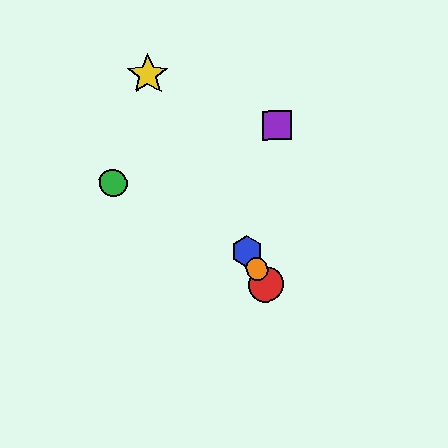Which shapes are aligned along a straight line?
The red circle, the blue hexagon, the yellow star, the orange circle are aligned along a straight line.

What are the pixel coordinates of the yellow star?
The yellow star is at (148, 74).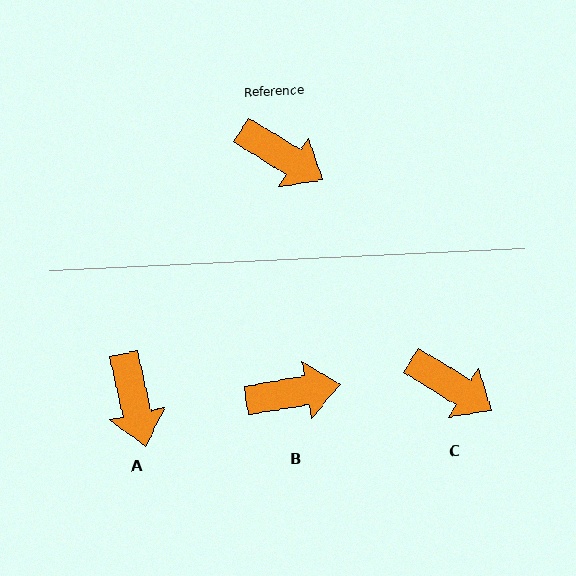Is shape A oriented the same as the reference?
No, it is off by about 45 degrees.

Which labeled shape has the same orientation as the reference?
C.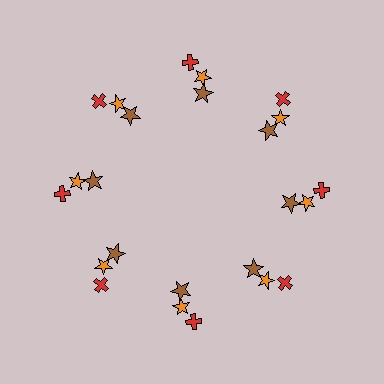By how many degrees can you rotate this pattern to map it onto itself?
The pattern maps onto itself every 45 degrees of rotation.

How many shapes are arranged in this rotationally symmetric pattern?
There are 24 shapes, arranged in 8 groups of 3.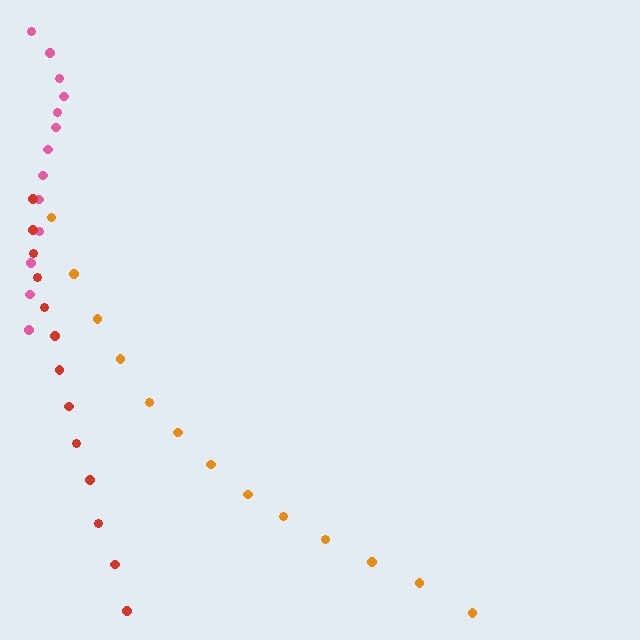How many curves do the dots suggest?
There are 3 distinct paths.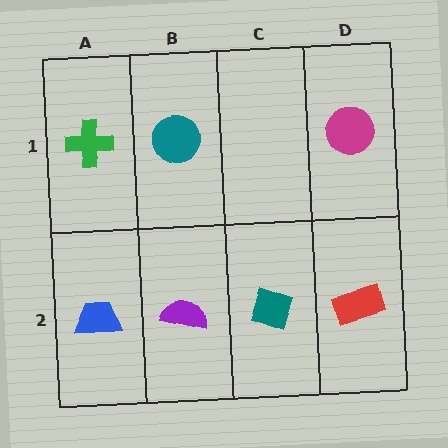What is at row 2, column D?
A red rectangle.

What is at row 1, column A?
A green cross.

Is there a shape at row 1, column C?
No, that cell is empty.